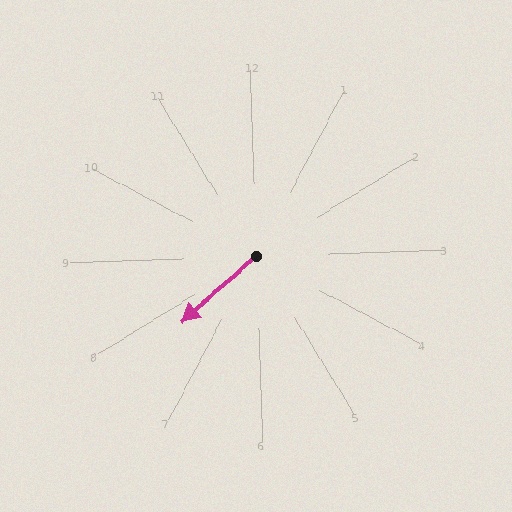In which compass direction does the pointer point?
Southwest.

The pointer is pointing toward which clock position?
Roughly 8 o'clock.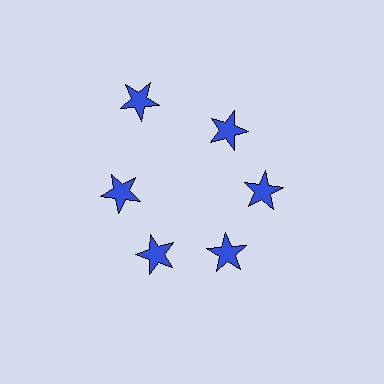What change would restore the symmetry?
The symmetry would be restored by moving it inward, back onto the ring so that all 6 stars sit at equal angles and equal distance from the center.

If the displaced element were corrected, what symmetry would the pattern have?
It would have 6-fold rotational symmetry — the pattern would map onto itself every 60 degrees.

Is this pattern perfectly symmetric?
No. The 6 blue stars are arranged in a ring, but one element near the 11 o'clock position is pushed outward from the center, breaking the 6-fold rotational symmetry.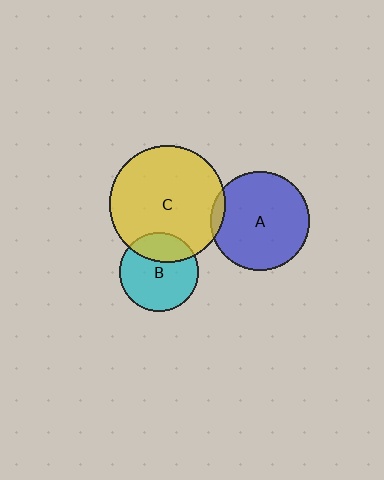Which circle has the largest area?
Circle C (yellow).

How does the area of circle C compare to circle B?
Approximately 2.2 times.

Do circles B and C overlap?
Yes.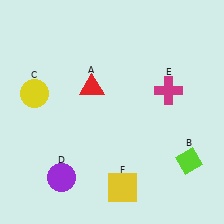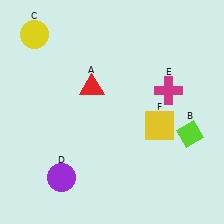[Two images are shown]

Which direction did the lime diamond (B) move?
The lime diamond (B) moved up.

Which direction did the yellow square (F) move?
The yellow square (F) moved up.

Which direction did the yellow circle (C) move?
The yellow circle (C) moved up.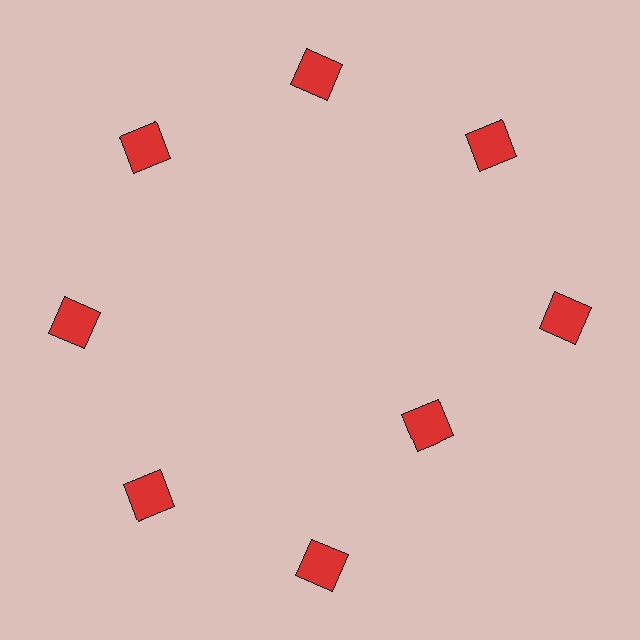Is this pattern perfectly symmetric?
No. The 8 red squares are arranged in a ring, but one element near the 4 o'clock position is pulled inward toward the center, breaking the 8-fold rotational symmetry.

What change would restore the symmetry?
The symmetry would be restored by moving it outward, back onto the ring so that all 8 squares sit at equal angles and equal distance from the center.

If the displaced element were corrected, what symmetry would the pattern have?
It would have 8-fold rotational symmetry — the pattern would map onto itself every 45 degrees.